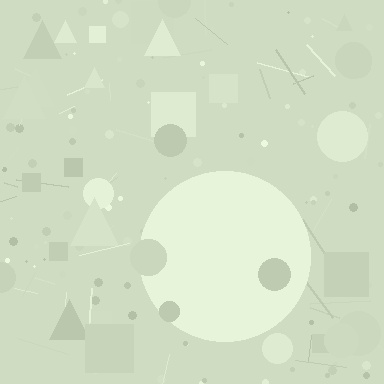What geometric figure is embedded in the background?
A circle is embedded in the background.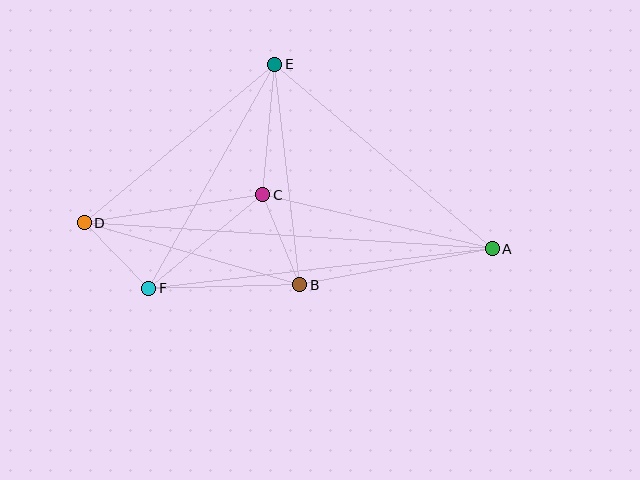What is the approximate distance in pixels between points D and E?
The distance between D and E is approximately 248 pixels.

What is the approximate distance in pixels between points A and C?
The distance between A and C is approximately 236 pixels.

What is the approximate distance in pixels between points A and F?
The distance between A and F is approximately 345 pixels.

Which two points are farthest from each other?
Points A and D are farthest from each other.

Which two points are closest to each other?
Points D and F are closest to each other.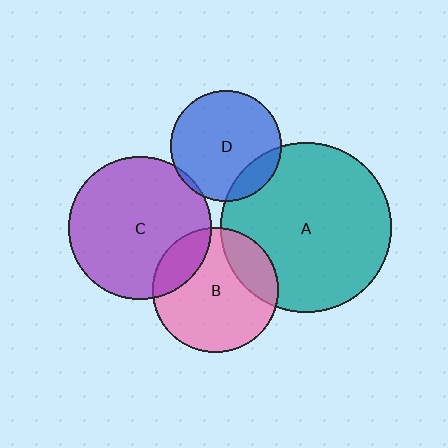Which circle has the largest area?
Circle A (teal).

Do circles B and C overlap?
Yes.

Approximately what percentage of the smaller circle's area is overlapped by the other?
Approximately 20%.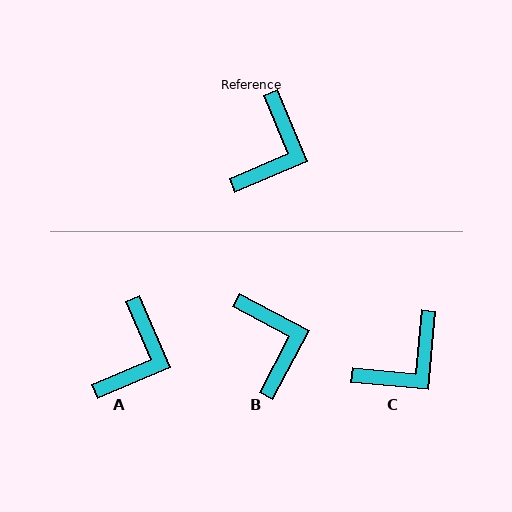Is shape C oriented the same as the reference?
No, it is off by about 28 degrees.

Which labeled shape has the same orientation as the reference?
A.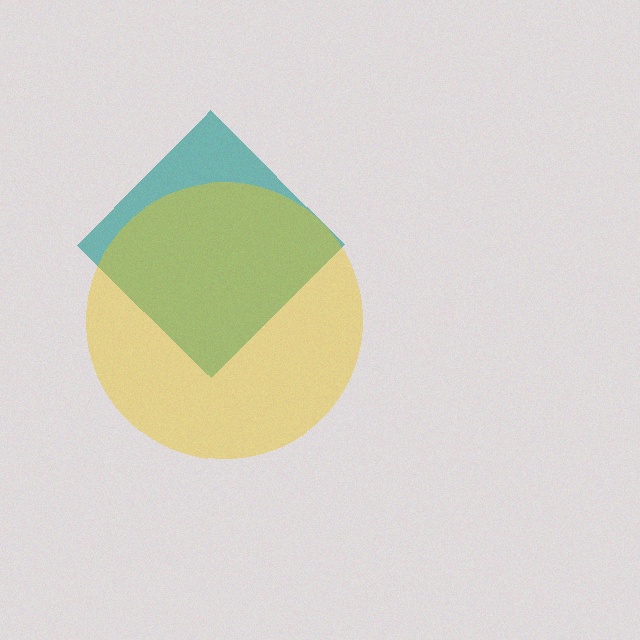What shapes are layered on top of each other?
The layered shapes are: a teal diamond, a yellow circle.